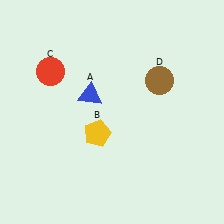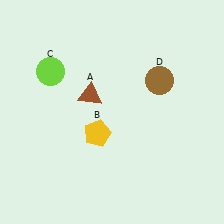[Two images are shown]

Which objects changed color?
A changed from blue to brown. C changed from red to lime.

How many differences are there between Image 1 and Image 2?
There are 2 differences between the two images.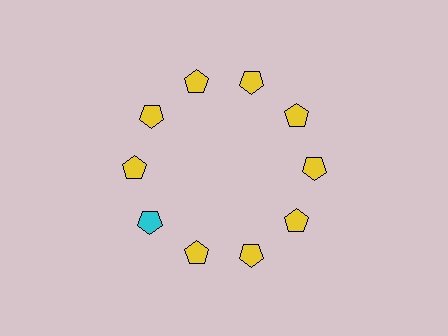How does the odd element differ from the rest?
It has a different color: cyan instead of yellow.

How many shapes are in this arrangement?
There are 10 shapes arranged in a ring pattern.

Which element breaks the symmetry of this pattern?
The cyan pentagon at roughly the 8 o'clock position breaks the symmetry. All other shapes are yellow pentagons.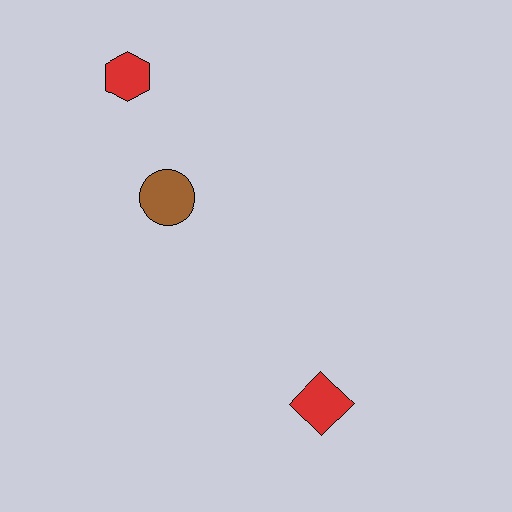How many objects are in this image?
There are 3 objects.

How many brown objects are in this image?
There is 1 brown object.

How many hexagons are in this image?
There is 1 hexagon.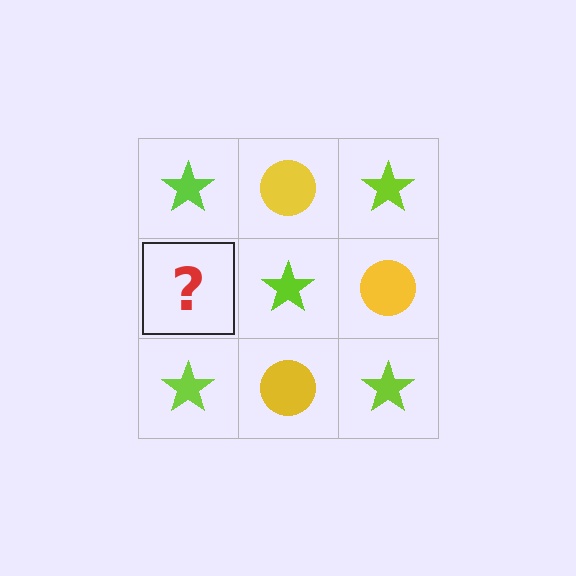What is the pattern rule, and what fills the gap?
The rule is that it alternates lime star and yellow circle in a checkerboard pattern. The gap should be filled with a yellow circle.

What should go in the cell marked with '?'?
The missing cell should contain a yellow circle.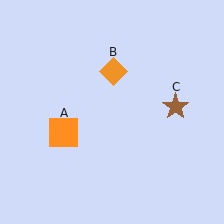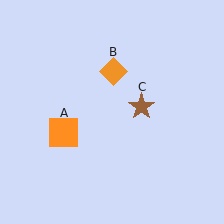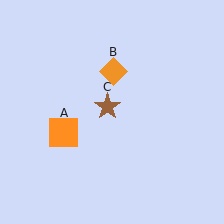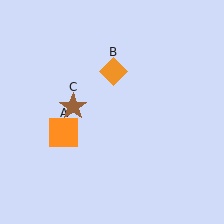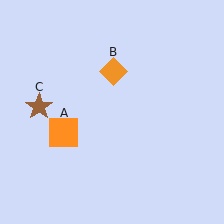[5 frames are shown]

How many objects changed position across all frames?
1 object changed position: brown star (object C).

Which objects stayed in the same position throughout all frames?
Orange square (object A) and orange diamond (object B) remained stationary.